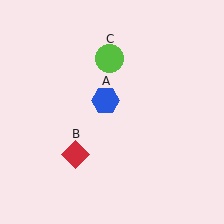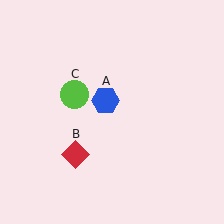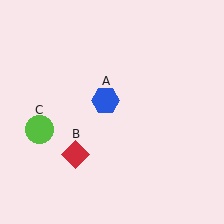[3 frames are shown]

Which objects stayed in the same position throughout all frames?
Blue hexagon (object A) and red diamond (object B) remained stationary.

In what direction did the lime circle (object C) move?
The lime circle (object C) moved down and to the left.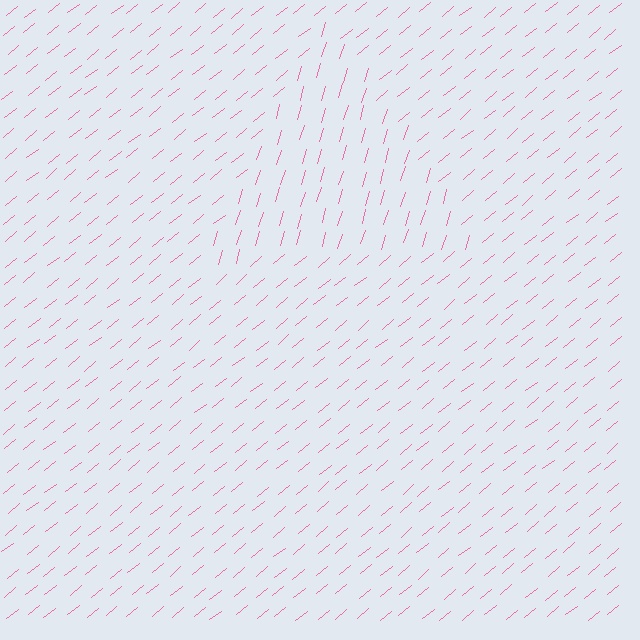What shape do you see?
I see a triangle.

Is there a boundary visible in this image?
Yes, there is a texture boundary formed by a change in line orientation.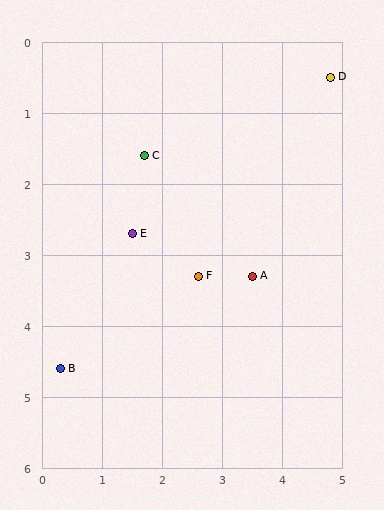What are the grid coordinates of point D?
Point D is at approximately (4.8, 0.5).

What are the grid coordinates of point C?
Point C is at approximately (1.7, 1.6).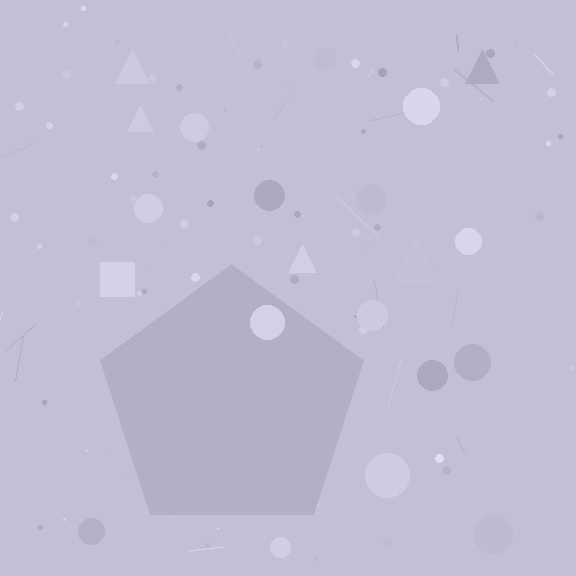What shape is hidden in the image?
A pentagon is hidden in the image.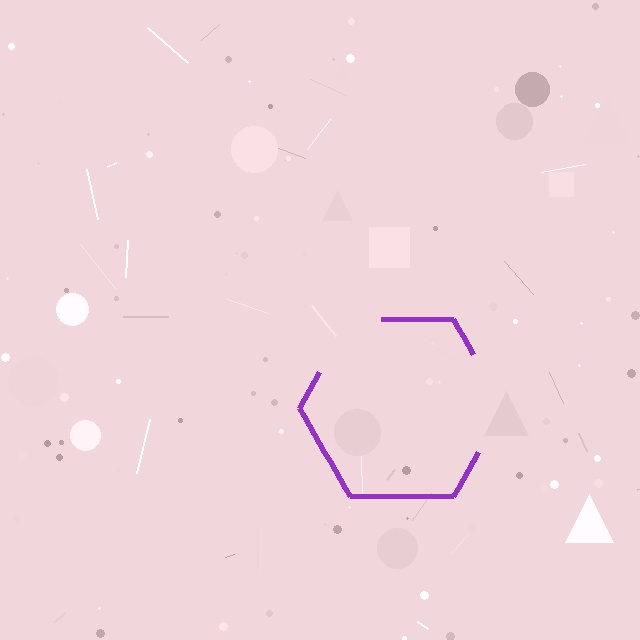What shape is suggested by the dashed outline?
The dashed outline suggests a hexagon.